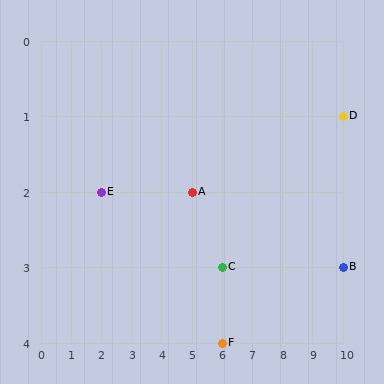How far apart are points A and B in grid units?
Points A and B are 5 columns and 1 row apart (about 5.1 grid units diagonally).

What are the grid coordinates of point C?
Point C is at grid coordinates (6, 3).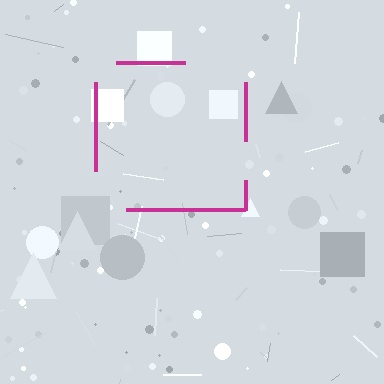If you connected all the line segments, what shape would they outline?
They would outline a square.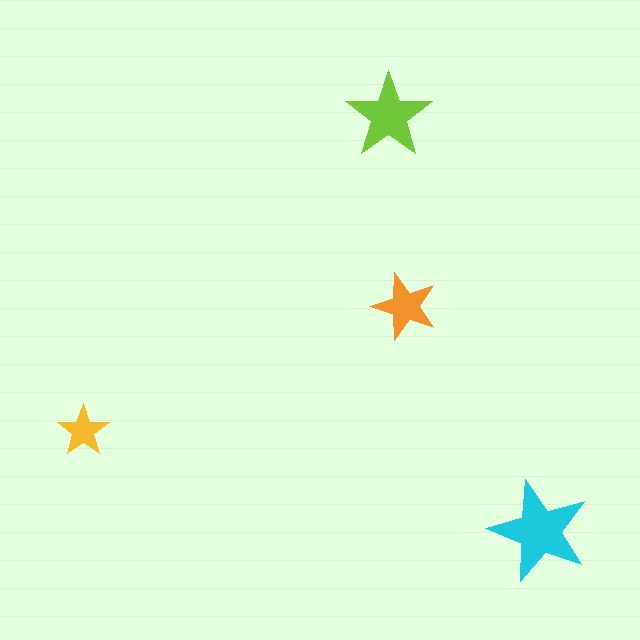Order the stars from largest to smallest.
the cyan one, the lime one, the orange one, the yellow one.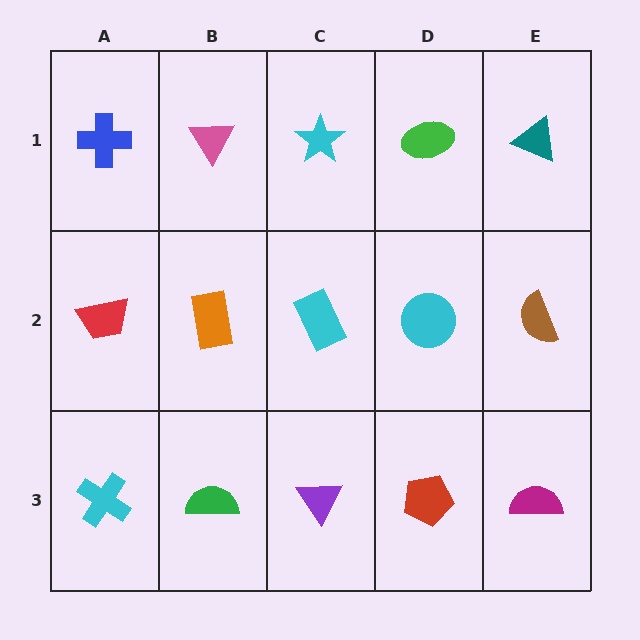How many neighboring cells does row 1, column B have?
3.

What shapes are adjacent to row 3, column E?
A brown semicircle (row 2, column E), a red pentagon (row 3, column D).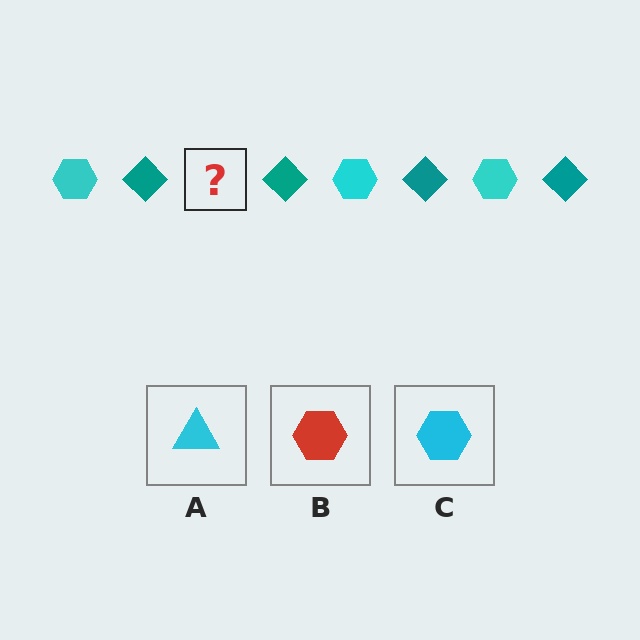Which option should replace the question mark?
Option C.